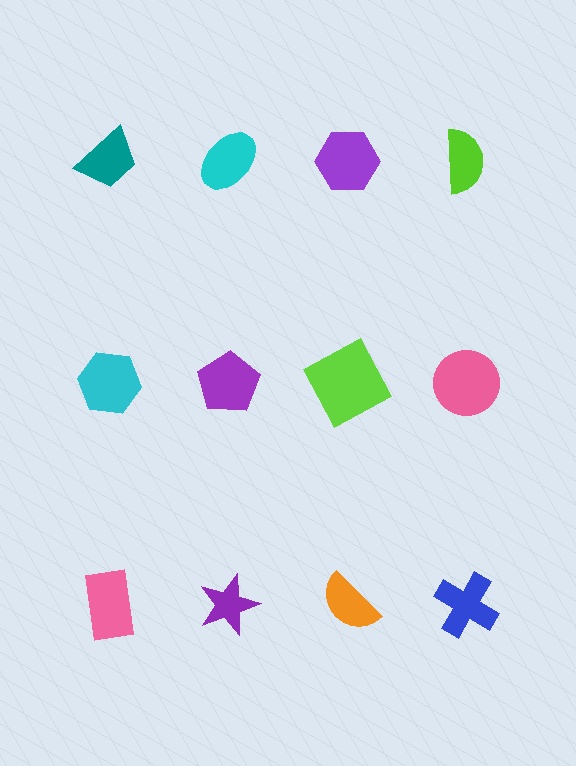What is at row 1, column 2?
A cyan ellipse.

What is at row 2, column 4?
A pink circle.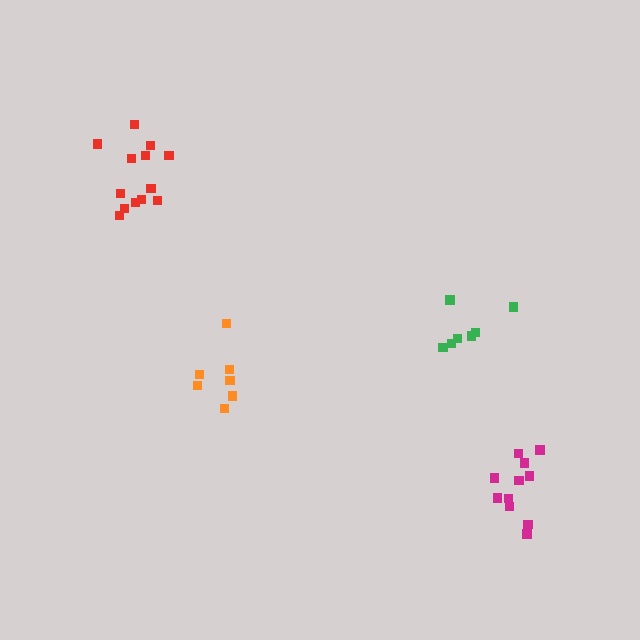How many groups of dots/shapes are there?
There are 4 groups.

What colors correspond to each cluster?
The clusters are colored: magenta, red, green, orange.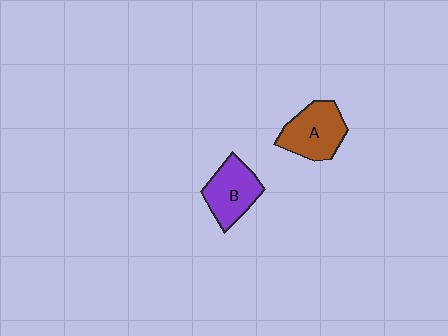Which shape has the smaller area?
Shape B (purple).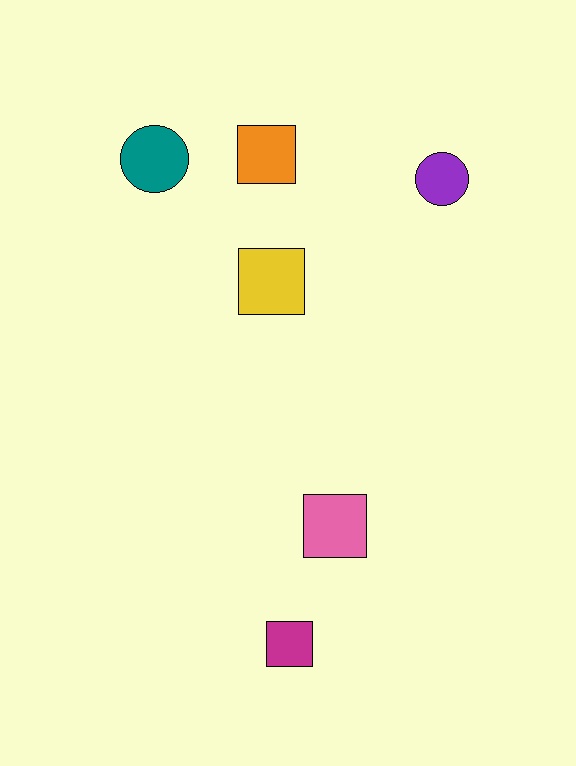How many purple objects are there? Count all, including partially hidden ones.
There is 1 purple object.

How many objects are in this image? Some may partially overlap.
There are 6 objects.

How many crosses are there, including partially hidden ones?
There are no crosses.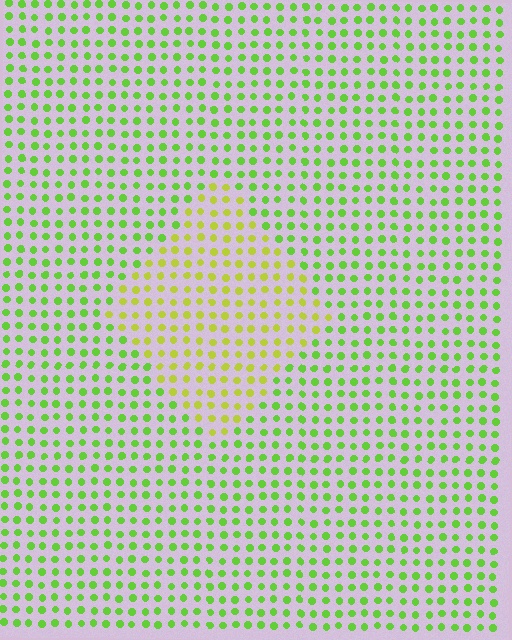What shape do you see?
I see a diamond.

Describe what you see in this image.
The image is filled with small lime elements in a uniform arrangement. A diamond-shaped region is visible where the elements are tinted to a slightly different hue, forming a subtle color boundary.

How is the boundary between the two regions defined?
The boundary is defined purely by a slight shift in hue (about 34 degrees). Spacing, size, and orientation are identical on both sides.